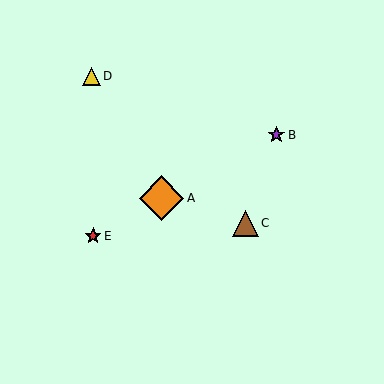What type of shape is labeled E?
Shape E is a red star.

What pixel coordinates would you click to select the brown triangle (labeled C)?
Click at (245, 223) to select the brown triangle C.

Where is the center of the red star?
The center of the red star is at (93, 236).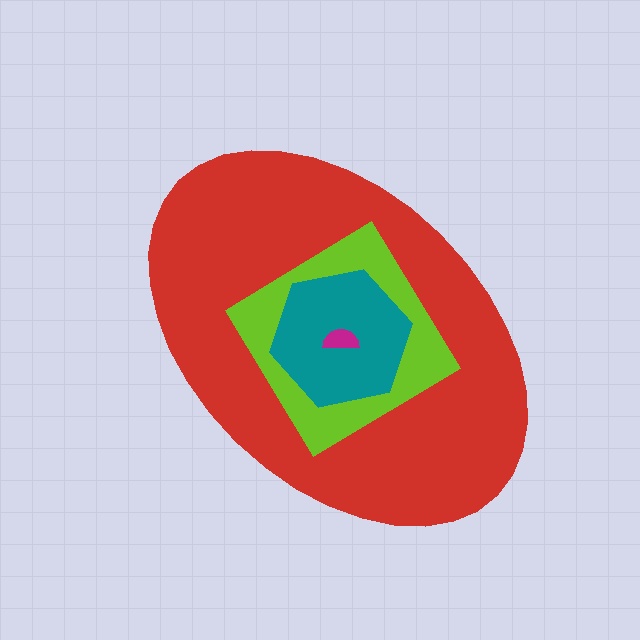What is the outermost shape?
The red ellipse.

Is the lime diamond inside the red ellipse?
Yes.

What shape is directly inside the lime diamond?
The teal hexagon.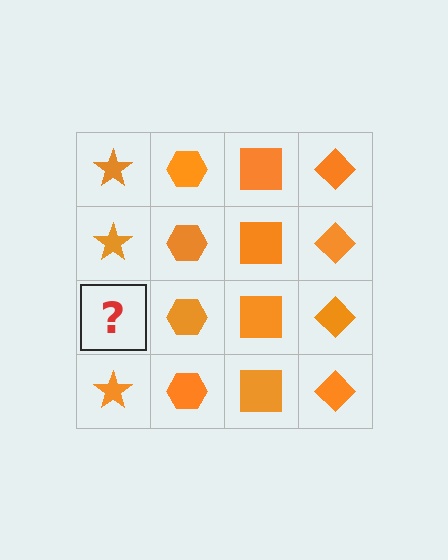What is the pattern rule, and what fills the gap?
The rule is that each column has a consistent shape. The gap should be filled with an orange star.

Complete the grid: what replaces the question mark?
The question mark should be replaced with an orange star.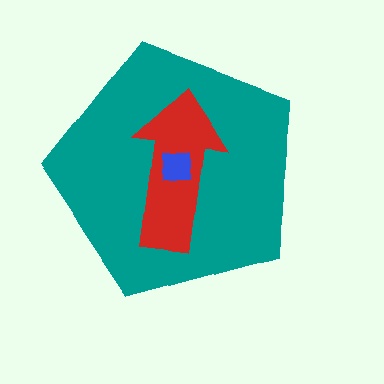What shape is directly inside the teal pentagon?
The red arrow.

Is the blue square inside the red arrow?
Yes.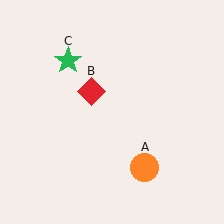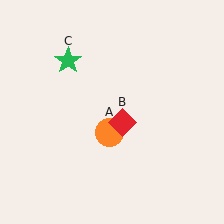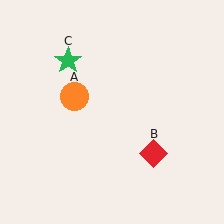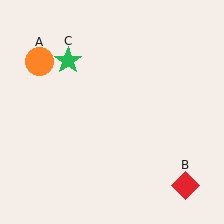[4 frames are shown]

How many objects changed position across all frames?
2 objects changed position: orange circle (object A), red diamond (object B).